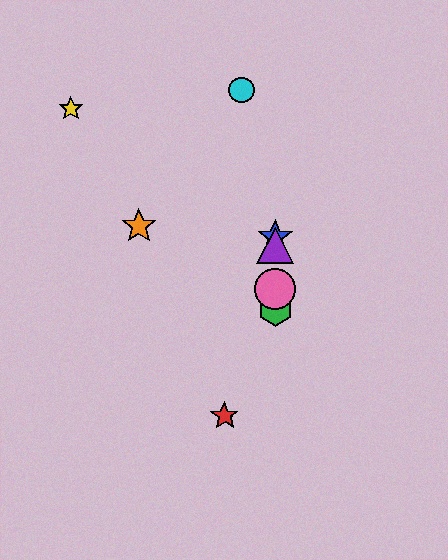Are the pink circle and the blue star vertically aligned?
Yes, both are at x≈275.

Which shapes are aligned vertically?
The blue star, the green hexagon, the purple triangle, the pink circle are aligned vertically.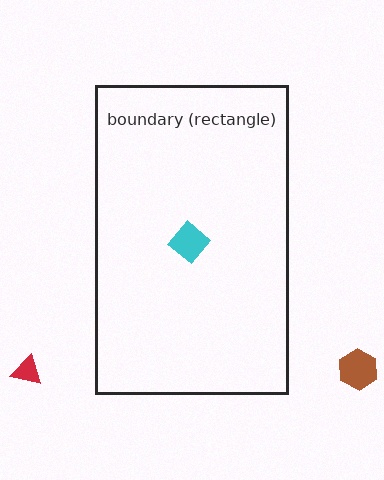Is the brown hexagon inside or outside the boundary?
Outside.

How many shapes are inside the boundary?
1 inside, 2 outside.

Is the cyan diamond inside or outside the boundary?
Inside.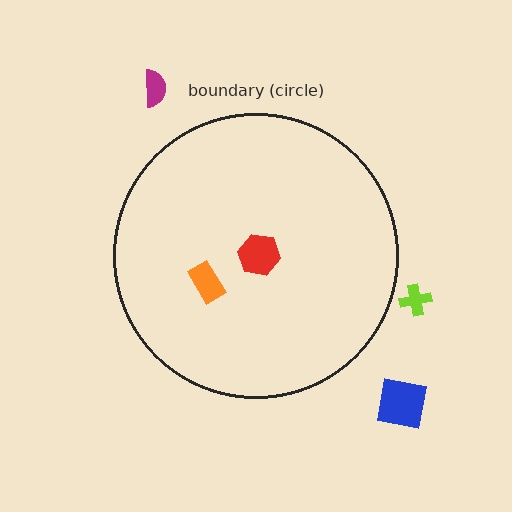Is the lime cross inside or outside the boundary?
Outside.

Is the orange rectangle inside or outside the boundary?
Inside.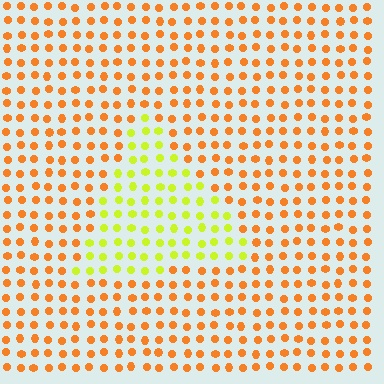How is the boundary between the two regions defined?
The boundary is defined purely by a slight shift in hue (about 47 degrees). Spacing, size, and orientation are identical on both sides.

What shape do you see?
I see a triangle.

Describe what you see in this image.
The image is filled with small orange elements in a uniform arrangement. A triangle-shaped region is visible where the elements are tinted to a slightly different hue, forming a subtle color boundary.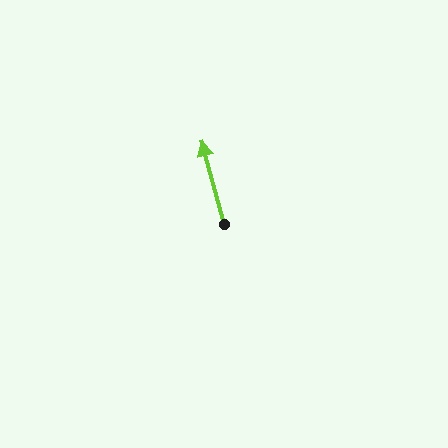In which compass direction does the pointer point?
North.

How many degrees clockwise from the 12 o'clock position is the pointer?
Approximately 345 degrees.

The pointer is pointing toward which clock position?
Roughly 11 o'clock.